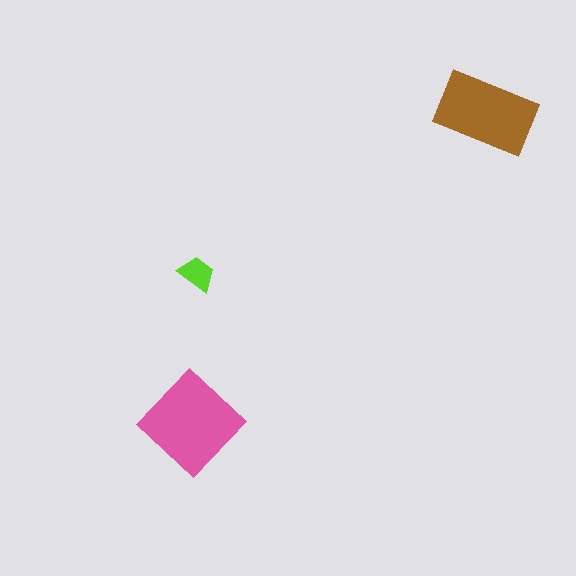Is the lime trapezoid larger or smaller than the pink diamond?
Smaller.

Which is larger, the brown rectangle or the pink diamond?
The pink diamond.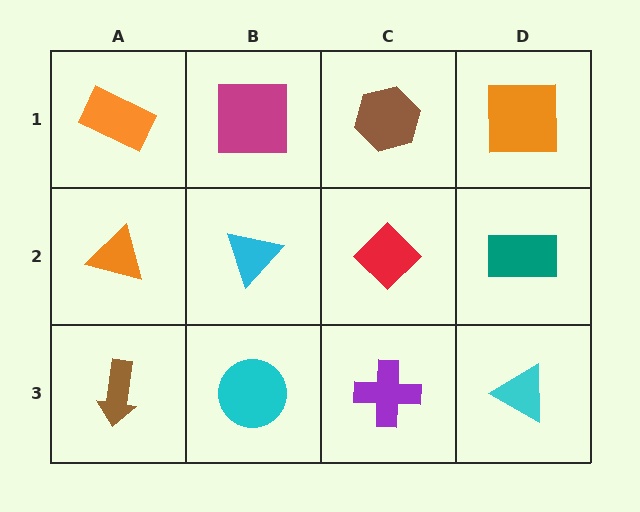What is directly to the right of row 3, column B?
A purple cross.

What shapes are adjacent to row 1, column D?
A teal rectangle (row 2, column D), a brown hexagon (row 1, column C).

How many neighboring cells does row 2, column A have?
3.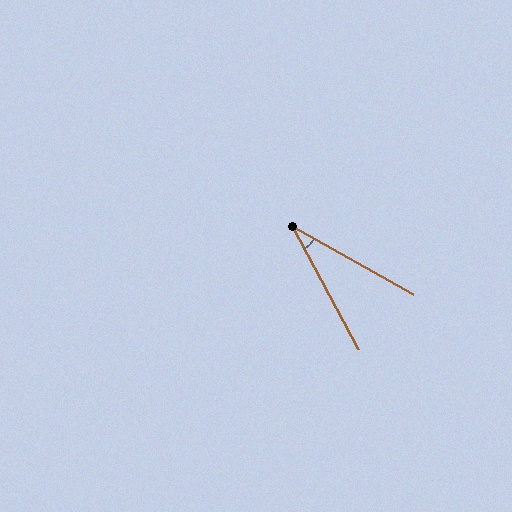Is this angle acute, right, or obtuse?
It is acute.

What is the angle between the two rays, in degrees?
Approximately 33 degrees.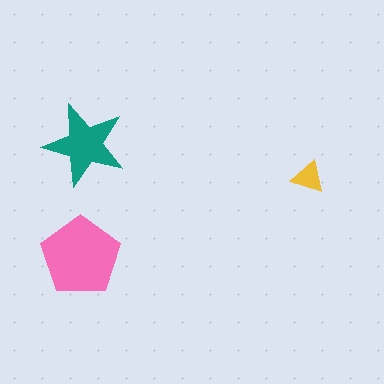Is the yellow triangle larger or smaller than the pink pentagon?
Smaller.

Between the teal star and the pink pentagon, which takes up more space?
The pink pentagon.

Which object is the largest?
The pink pentagon.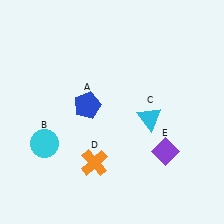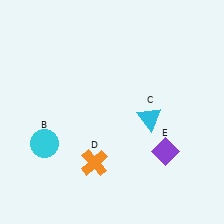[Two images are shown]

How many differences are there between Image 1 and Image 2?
There is 1 difference between the two images.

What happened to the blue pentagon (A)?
The blue pentagon (A) was removed in Image 2. It was in the top-left area of Image 1.